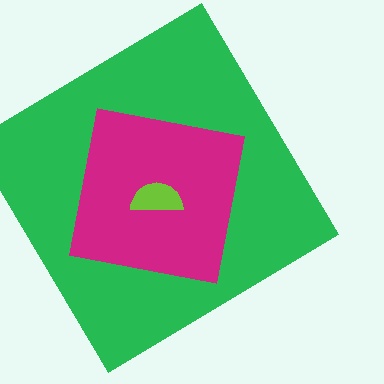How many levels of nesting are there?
3.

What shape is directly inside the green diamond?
The magenta square.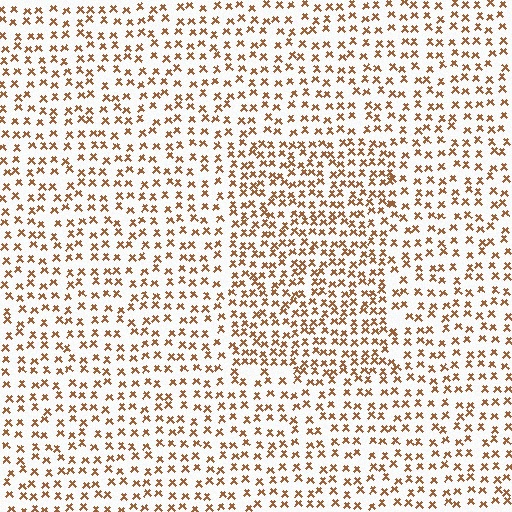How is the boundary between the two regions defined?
The boundary is defined by a change in element density (approximately 1.6x ratio). All elements are the same color, size, and shape.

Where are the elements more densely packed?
The elements are more densely packed inside the rectangle boundary.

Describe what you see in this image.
The image contains small brown elements arranged at two different densities. A rectangle-shaped region is visible where the elements are more densely packed than the surrounding area.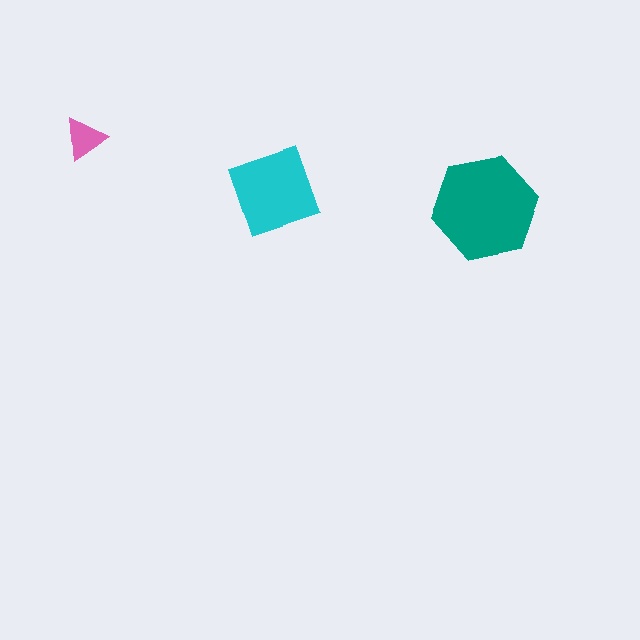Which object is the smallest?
The pink triangle.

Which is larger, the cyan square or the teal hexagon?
The teal hexagon.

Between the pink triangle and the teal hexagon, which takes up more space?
The teal hexagon.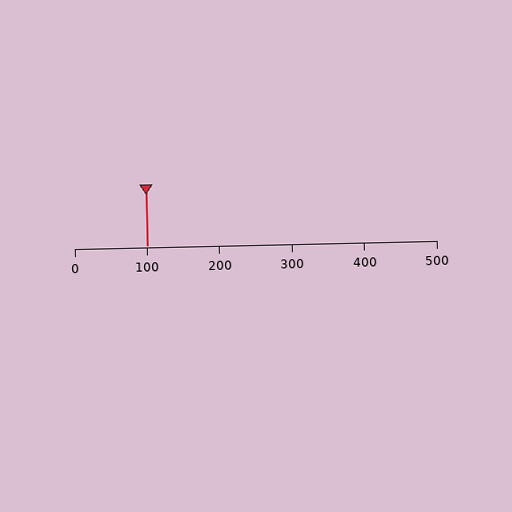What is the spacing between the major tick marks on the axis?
The major ticks are spaced 100 apart.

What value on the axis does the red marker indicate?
The marker indicates approximately 100.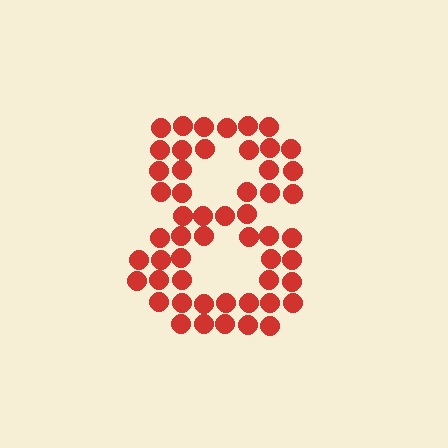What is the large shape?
The large shape is the digit 8.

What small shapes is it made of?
It is made of small circles.